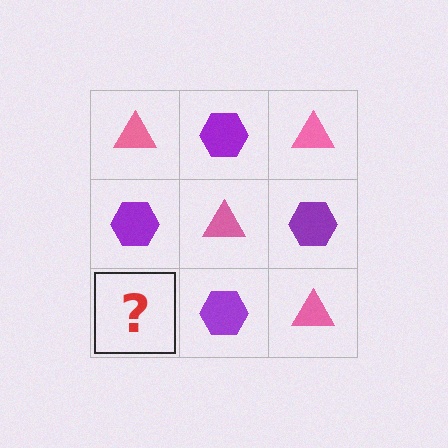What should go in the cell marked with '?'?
The missing cell should contain a pink triangle.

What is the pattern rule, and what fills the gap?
The rule is that it alternates pink triangle and purple hexagon in a checkerboard pattern. The gap should be filled with a pink triangle.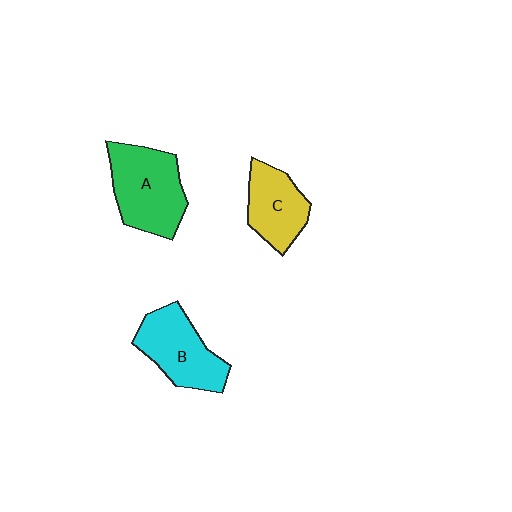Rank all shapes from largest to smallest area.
From largest to smallest: A (green), B (cyan), C (yellow).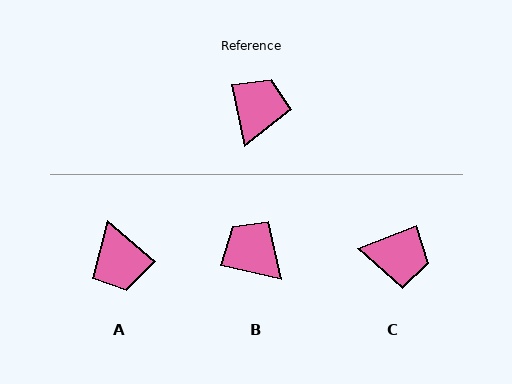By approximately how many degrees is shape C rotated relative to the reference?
Approximately 80 degrees clockwise.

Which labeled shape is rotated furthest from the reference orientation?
A, about 143 degrees away.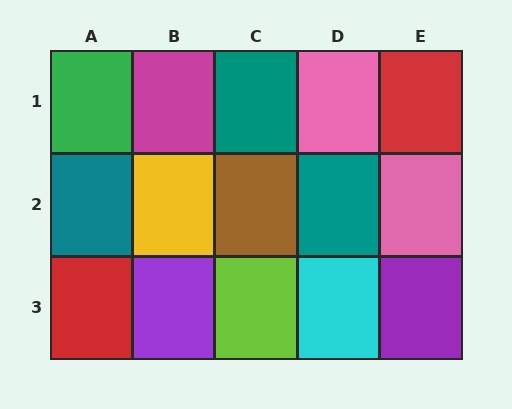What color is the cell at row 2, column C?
Brown.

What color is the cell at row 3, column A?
Red.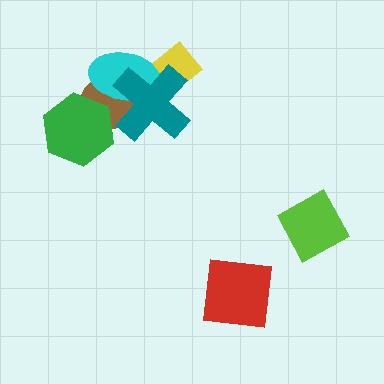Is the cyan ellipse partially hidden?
Yes, it is partially covered by another shape.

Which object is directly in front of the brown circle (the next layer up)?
The cyan ellipse is directly in front of the brown circle.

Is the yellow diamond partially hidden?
Yes, it is partially covered by another shape.